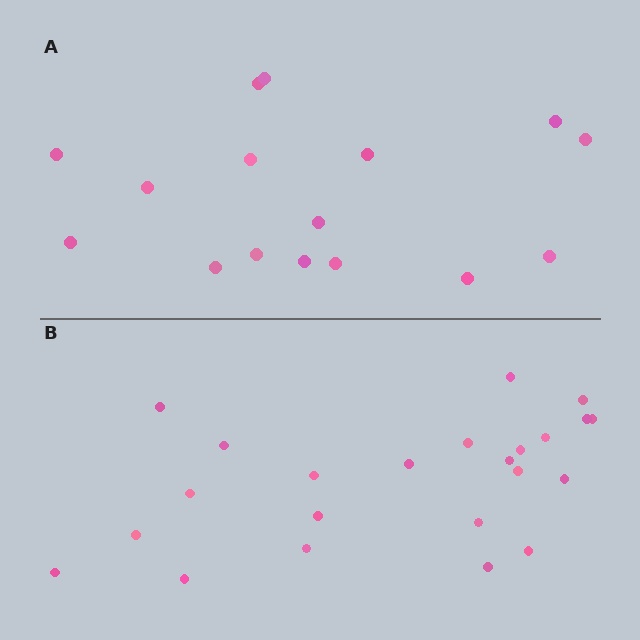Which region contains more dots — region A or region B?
Region B (the bottom region) has more dots.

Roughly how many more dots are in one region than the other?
Region B has roughly 8 or so more dots than region A.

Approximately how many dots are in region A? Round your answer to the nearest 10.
About 20 dots. (The exact count is 16, which rounds to 20.)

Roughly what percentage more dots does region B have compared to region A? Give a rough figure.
About 45% more.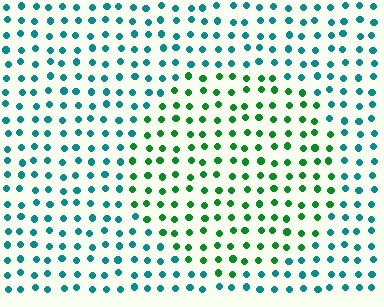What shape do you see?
I see a circle.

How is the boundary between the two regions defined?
The boundary is defined purely by a slight shift in hue (about 47 degrees). Spacing, size, and orientation are identical on both sides.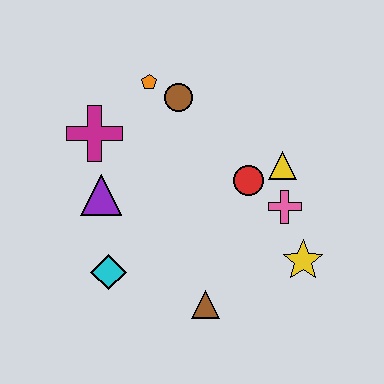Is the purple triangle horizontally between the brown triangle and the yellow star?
No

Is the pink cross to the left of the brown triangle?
No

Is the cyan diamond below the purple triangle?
Yes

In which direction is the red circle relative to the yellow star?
The red circle is above the yellow star.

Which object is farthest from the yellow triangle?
The cyan diamond is farthest from the yellow triangle.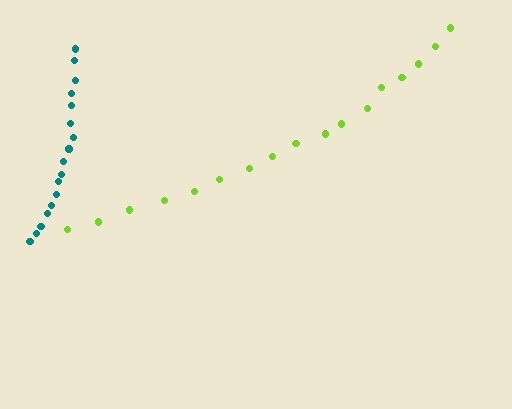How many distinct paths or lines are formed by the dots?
There are 2 distinct paths.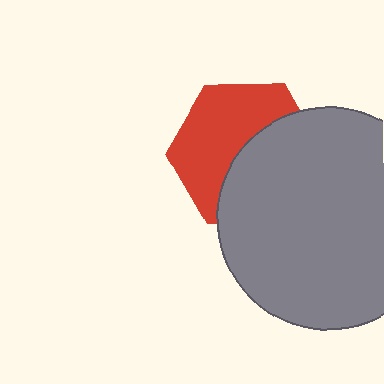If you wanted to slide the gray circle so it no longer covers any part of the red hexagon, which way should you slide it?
Slide it toward the lower-right — that is the most direct way to separate the two shapes.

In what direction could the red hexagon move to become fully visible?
The red hexagon could move toward the upper-left. That would shift it out from behind the gray circle entirely.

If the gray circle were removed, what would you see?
You would see the complete red hexagon.